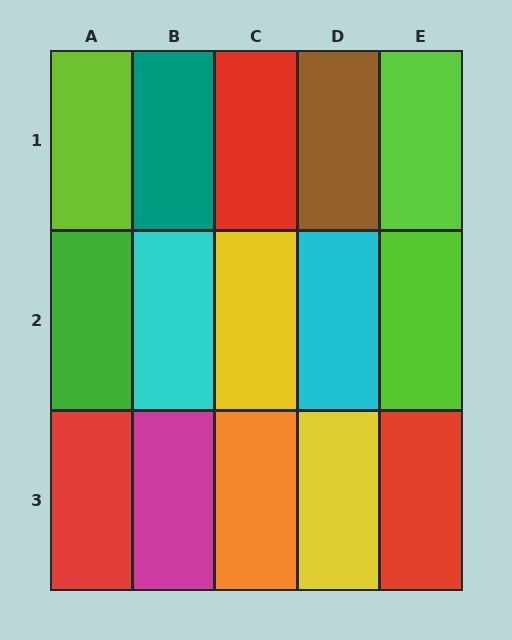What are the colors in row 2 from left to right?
Green, cyan, yellow, cyan, lime.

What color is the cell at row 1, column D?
Brown.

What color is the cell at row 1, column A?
Lime.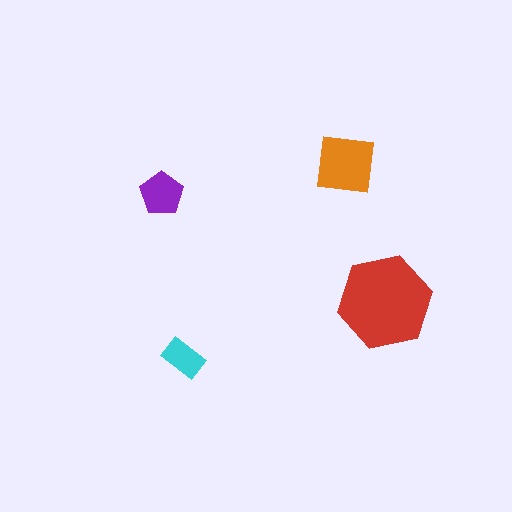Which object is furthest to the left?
The purple pentagon is leftmost.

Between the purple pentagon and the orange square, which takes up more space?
The orange square.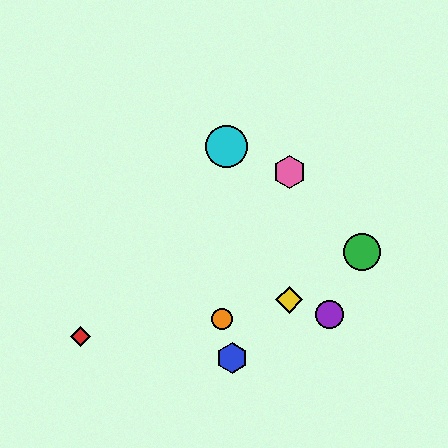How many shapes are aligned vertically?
2 shapes (the yellow diamond, the pink hexagon) are aligned vertically.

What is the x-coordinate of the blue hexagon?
The blue hexagon is at x≈232.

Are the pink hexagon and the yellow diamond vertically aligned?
Yes, both are at x≈289.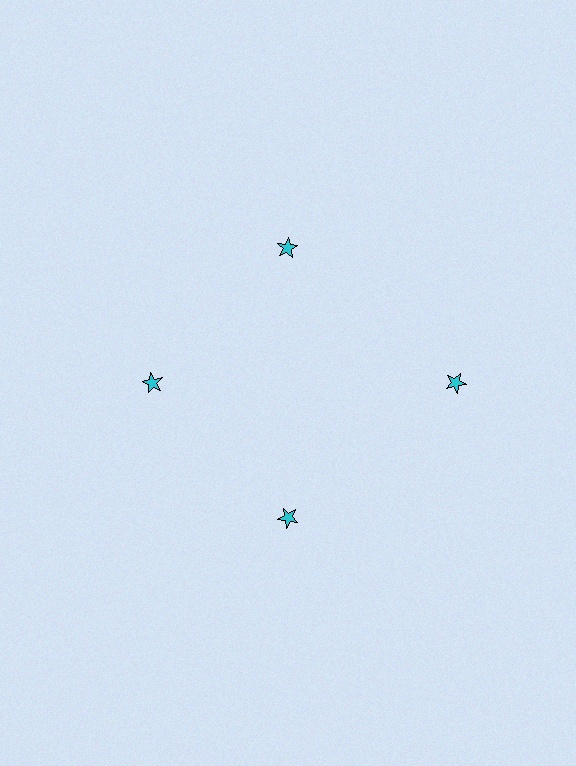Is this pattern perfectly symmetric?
No. The 4 cyan stars are arranged in a ring, but one element near the 3 o'clock position is pushed outward from the center, breaking the 4-fold rotational symmetry.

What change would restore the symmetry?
The symmetry would be restored by moving it inward, back onto the ring so that all 4 stars sit at equal angles and equal distance from the center.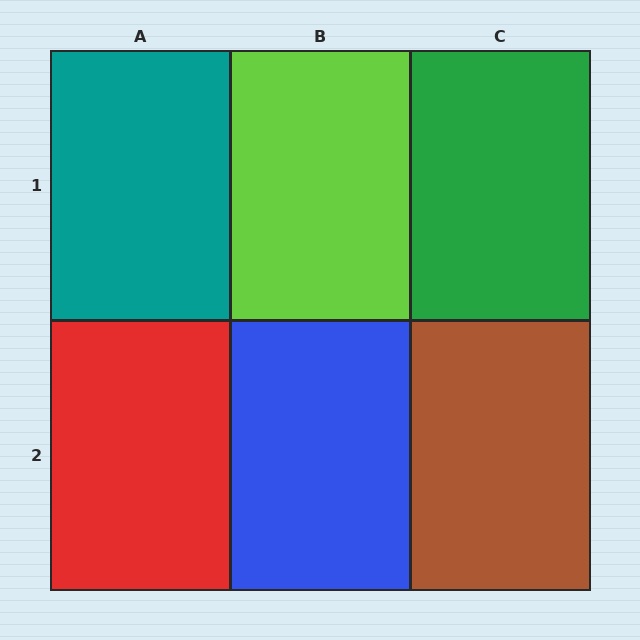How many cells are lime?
1 cell is lime.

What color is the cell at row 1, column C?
Green.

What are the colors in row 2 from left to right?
Red, blue, brown.